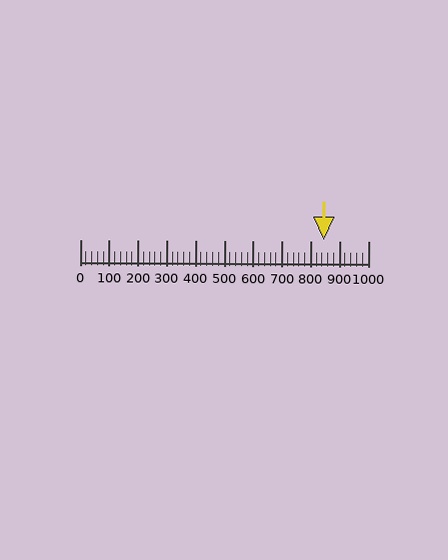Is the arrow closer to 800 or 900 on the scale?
The arrow is closer to 800.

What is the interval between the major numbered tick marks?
The major tick marks are spaced 100 units apart.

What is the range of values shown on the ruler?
The ruler shows values from 0 to 1000.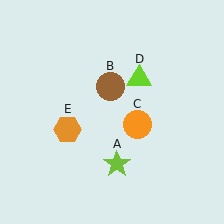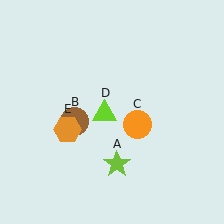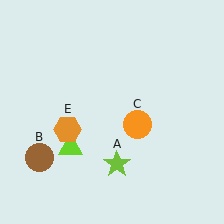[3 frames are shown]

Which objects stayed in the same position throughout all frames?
Lime star (object A) and orange circle (object C) and orange hexagon (object E) remained stationary.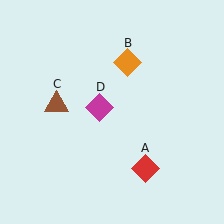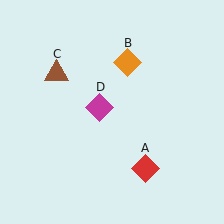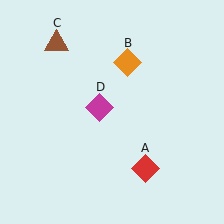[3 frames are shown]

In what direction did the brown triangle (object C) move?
The brown triangle (object C) moved up.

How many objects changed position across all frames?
1 object changed position: brown triangle (object C).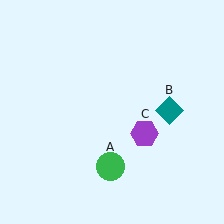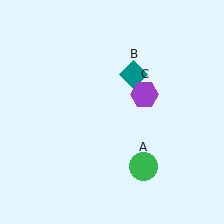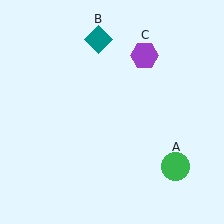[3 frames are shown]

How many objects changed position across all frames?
3 objects changed position: green circle (object A), teal diamond (object B), purple hexagon (object C).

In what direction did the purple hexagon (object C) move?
The purple hexagon (object C) moved up.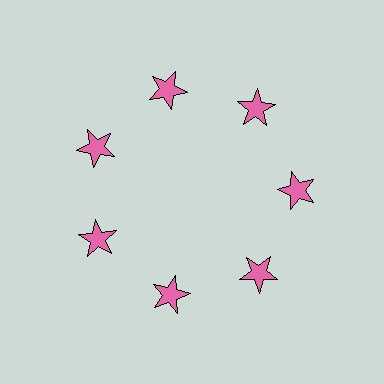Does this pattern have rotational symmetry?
Yes, this pattern has 7-fold rotational symmetry. It looks the same after rotating 51 degrees around the center.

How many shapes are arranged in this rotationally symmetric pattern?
There are 7 shapes, arranged in 7 groups of 1.